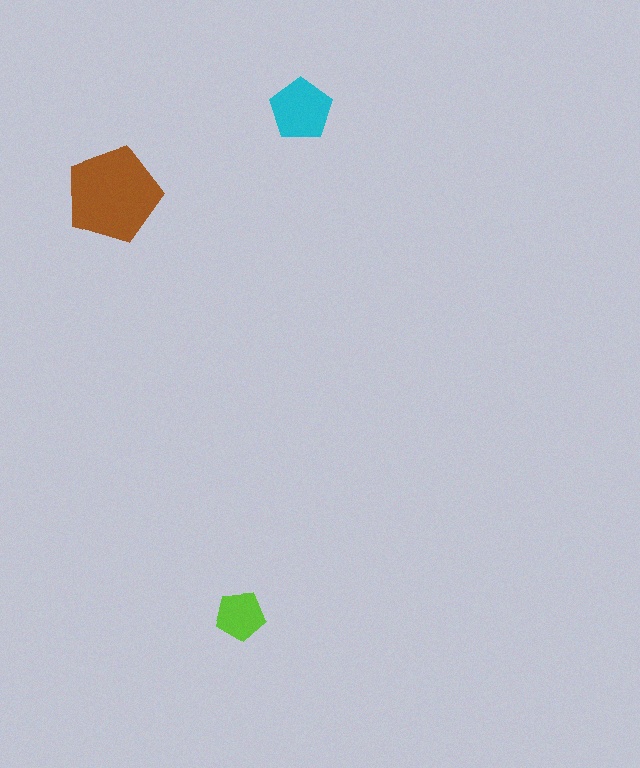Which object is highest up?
The cyan pentagon is topmost.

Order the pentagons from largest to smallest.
the brown one, the cyan one, the lime one.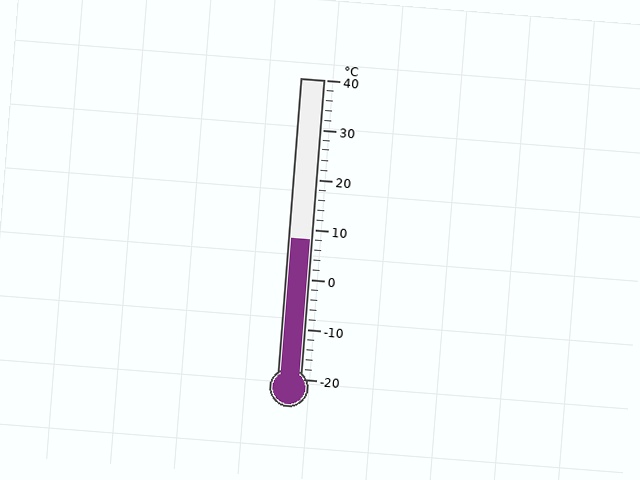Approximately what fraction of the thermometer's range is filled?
The thermometer is filled to approximately 45% of its range.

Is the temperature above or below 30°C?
The temperature is below 30°C.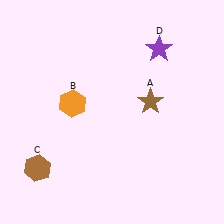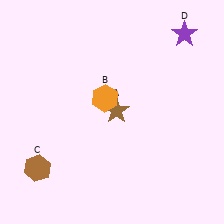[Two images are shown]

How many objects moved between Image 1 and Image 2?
3 objects moved between the two images.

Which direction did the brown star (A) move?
The brown star (A) moved left.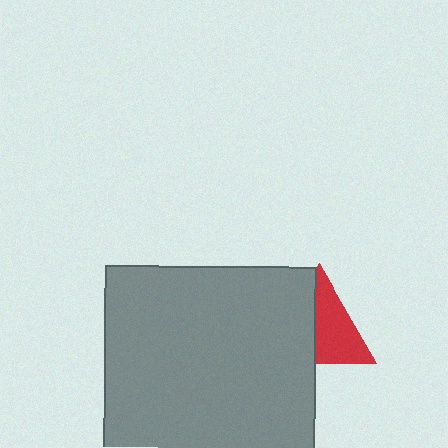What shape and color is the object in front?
The object in front is a gray square.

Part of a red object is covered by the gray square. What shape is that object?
It is a triangle.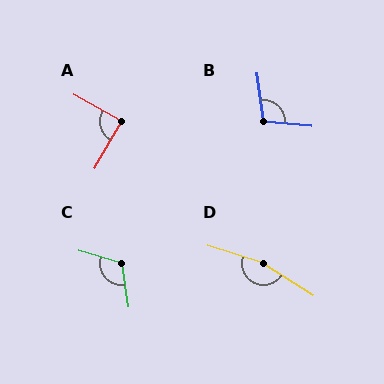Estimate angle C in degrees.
Approximately 115 degrees.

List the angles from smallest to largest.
A (89°), B (102°), C (115°), D (166°).